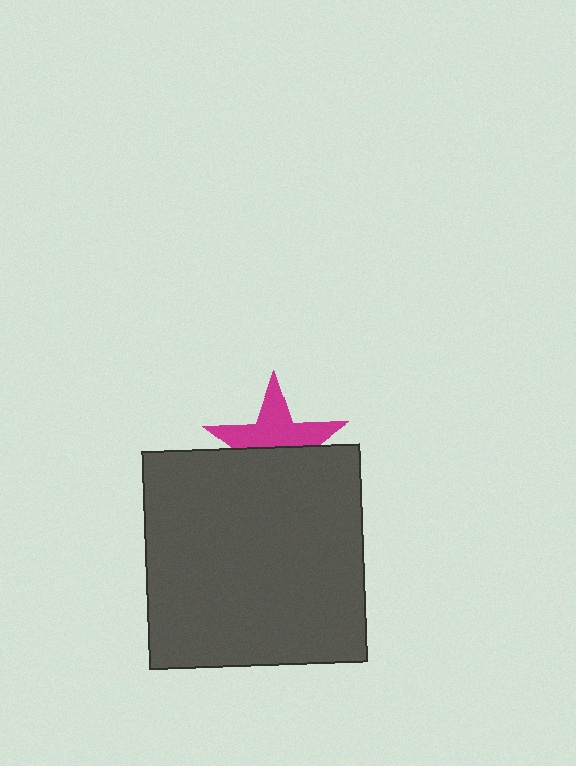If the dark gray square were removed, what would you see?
You would see the complete magenta star.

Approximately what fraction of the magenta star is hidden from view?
Roughly 49% of the magenta star is hidden behind the dark gray square.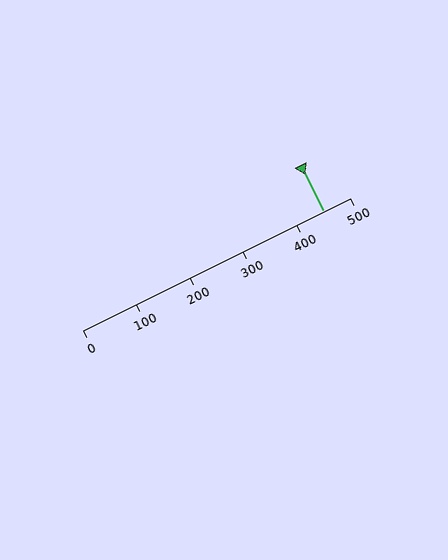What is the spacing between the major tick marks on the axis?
The major ticks are spaced 100 apart.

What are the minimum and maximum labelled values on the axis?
The axis runs from 0 to 500.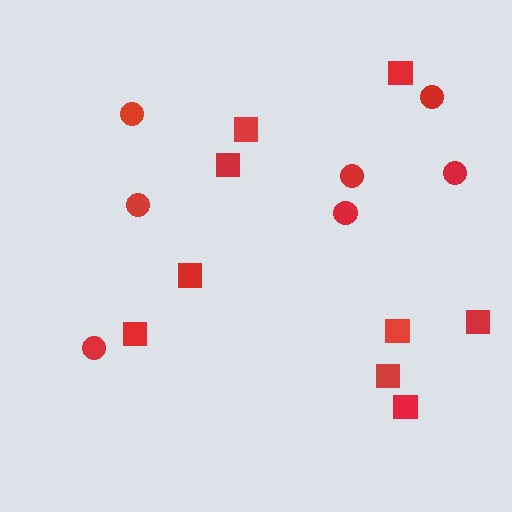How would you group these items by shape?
There are 2 groups: one group of squares (9) and one group of circles (7).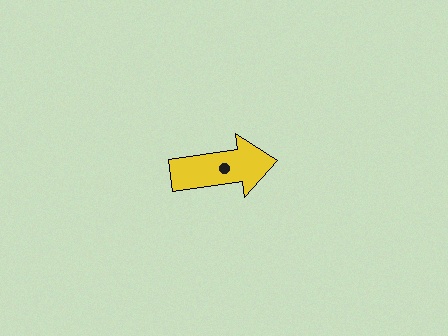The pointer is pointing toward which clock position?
Roughly 3 o'clock.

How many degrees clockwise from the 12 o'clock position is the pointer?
Approximately 82 degrees.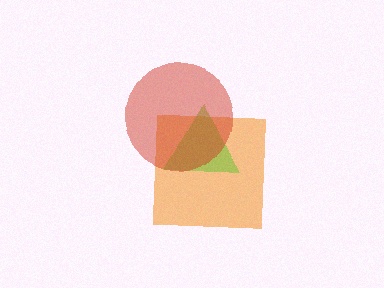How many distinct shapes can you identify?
There are 3 distinct shapes: an orange square, a lime triangle, a red circle.